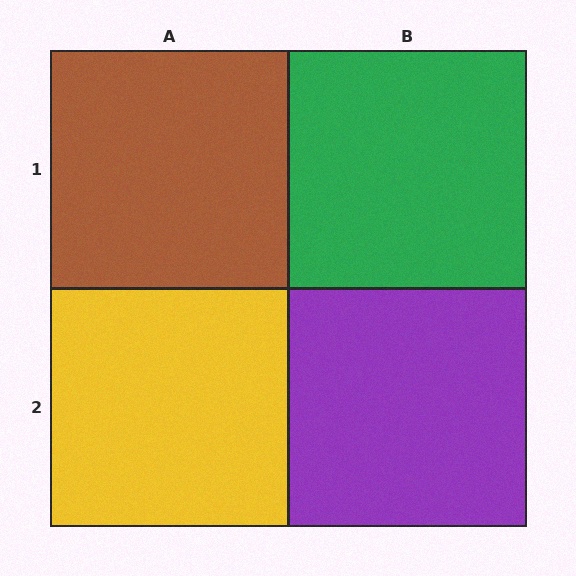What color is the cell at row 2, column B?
Purple.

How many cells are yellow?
1 cell is yellow.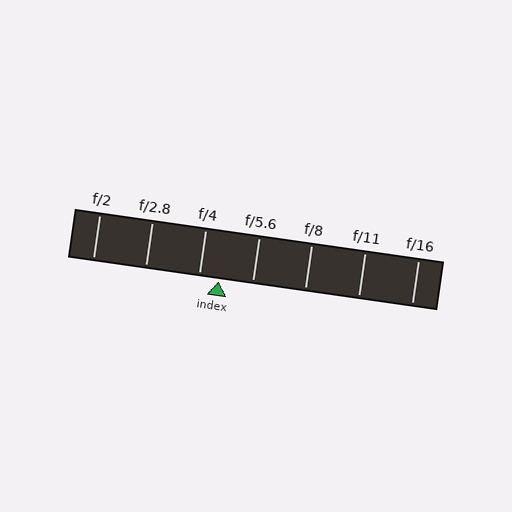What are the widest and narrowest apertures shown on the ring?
The widest aperture shown is f/2 and the narrowest is f/16.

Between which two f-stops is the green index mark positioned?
The index mark is between f/4 and f/5.6.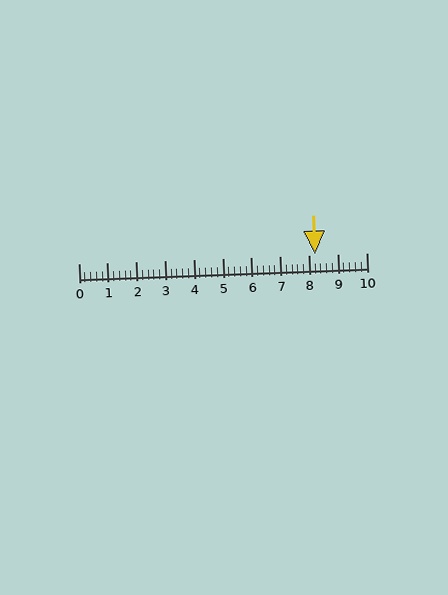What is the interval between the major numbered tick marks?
The major tick marks are spaced 1 units apart.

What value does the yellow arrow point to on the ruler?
The yellow arrow points to approximately 8.2.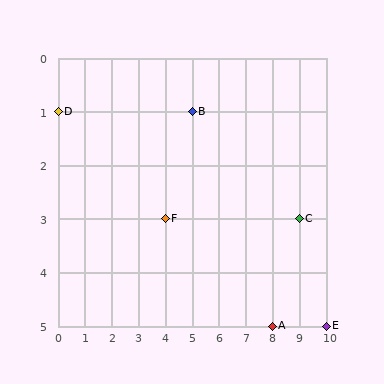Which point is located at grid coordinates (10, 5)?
Point E is at (10, 5).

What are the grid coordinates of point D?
Point D is at grid coordinates (0, 1).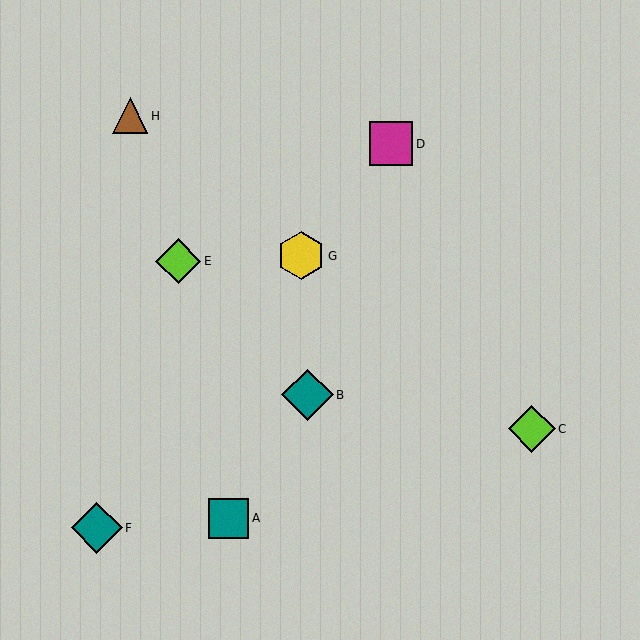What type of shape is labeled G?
Shape G is a yellow hexagon.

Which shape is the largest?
The teal diamond (labeled B) is the largest.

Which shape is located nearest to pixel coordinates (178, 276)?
The lime diamond (labeled E) at (178, 261) is nearest to that location.